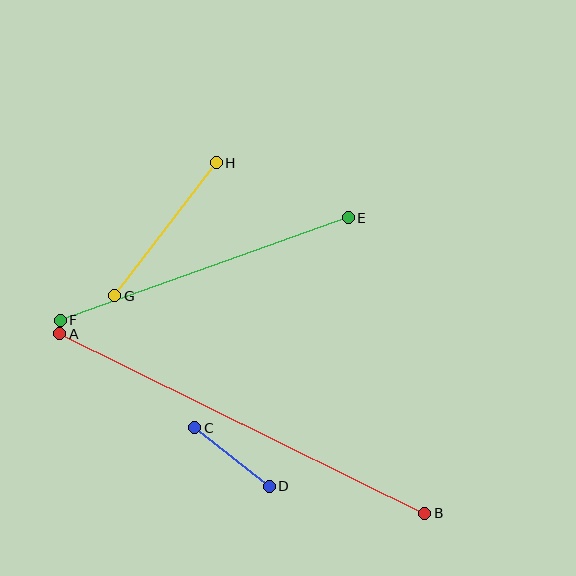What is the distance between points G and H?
The distance is approximately 168 pixels.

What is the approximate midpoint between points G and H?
The midpoint is at approximately (166, 229) pixels.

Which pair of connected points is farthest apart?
Points A and B are farthest apart.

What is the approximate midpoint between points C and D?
The midpoint is at approximately (232, 457) pixels.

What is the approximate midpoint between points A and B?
The midpoint is at approximately (242, 423) pixels.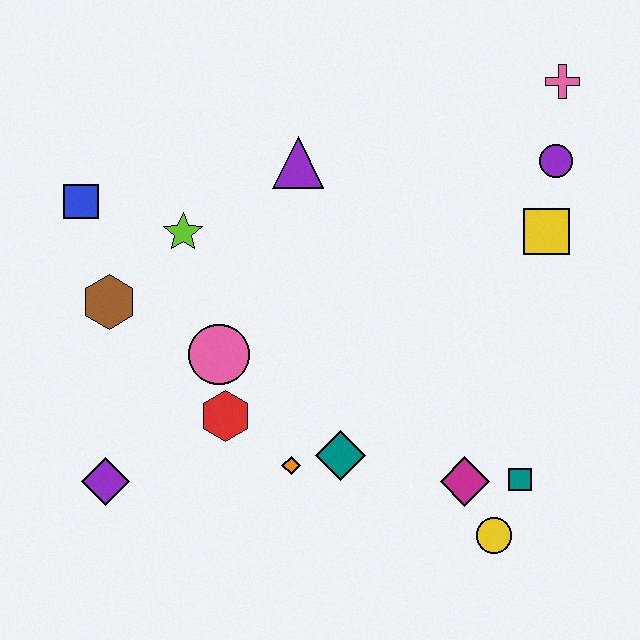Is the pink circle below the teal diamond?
No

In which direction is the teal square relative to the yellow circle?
The teal square is above the yellow circle.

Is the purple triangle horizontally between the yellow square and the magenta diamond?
No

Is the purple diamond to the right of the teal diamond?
No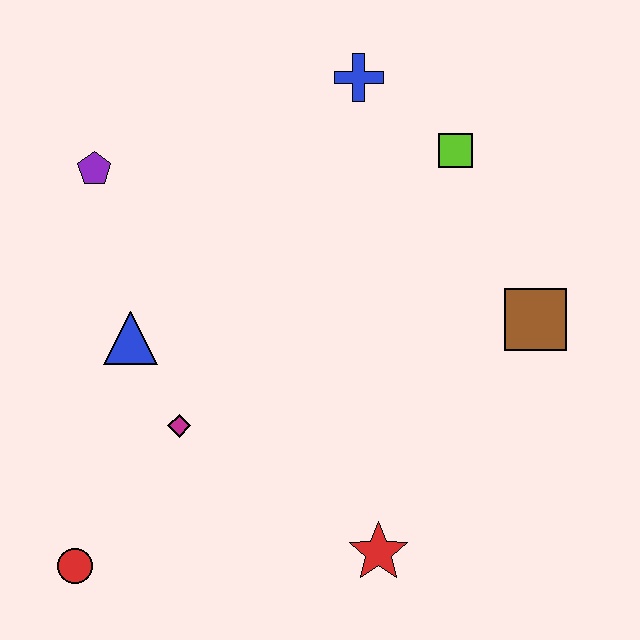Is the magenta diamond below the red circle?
No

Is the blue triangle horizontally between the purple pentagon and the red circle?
No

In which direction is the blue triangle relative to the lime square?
The blue triangle is to the left of the lime square.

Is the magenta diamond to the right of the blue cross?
No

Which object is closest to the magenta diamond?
The blue triangle is closest to the magenta diamond.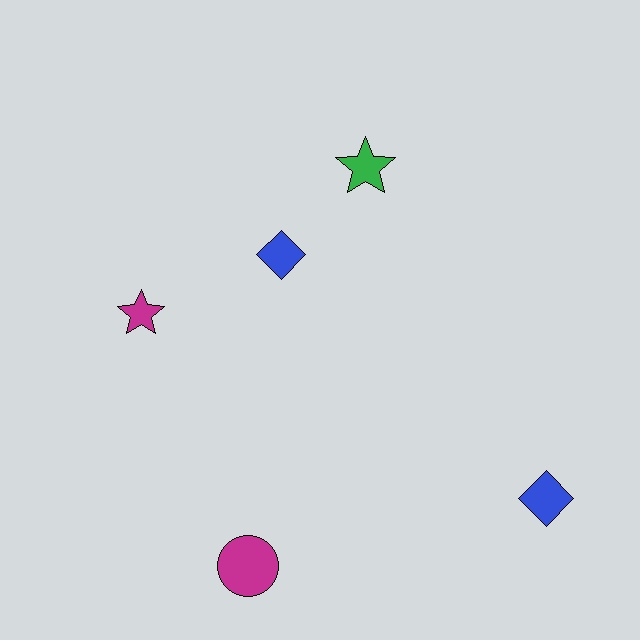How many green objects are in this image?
There is 1 green object.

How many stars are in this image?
There are 2 stars.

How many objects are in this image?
There are 5 objects.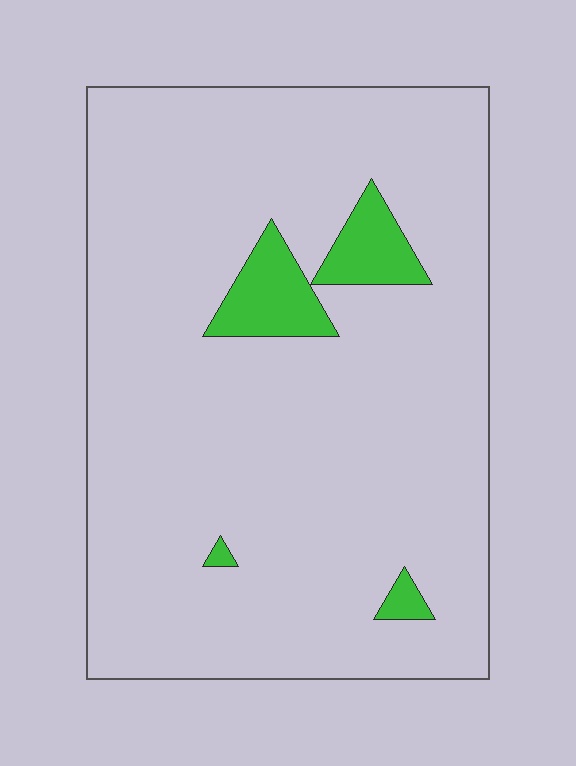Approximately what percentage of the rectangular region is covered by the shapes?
Approximately 5%.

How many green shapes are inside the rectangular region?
4.